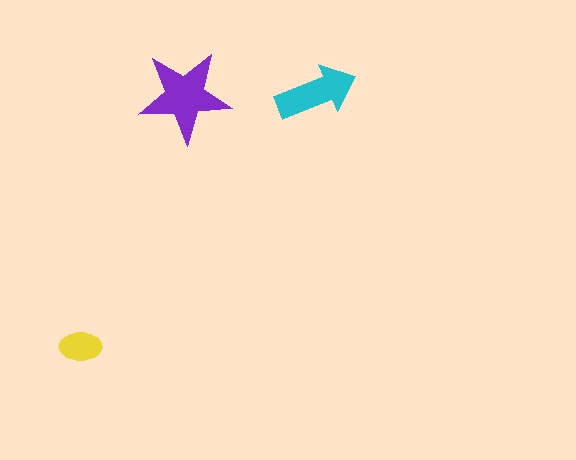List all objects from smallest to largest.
The yellow ellipse, the cyan arrow, the purple star.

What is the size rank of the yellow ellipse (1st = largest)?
3rd.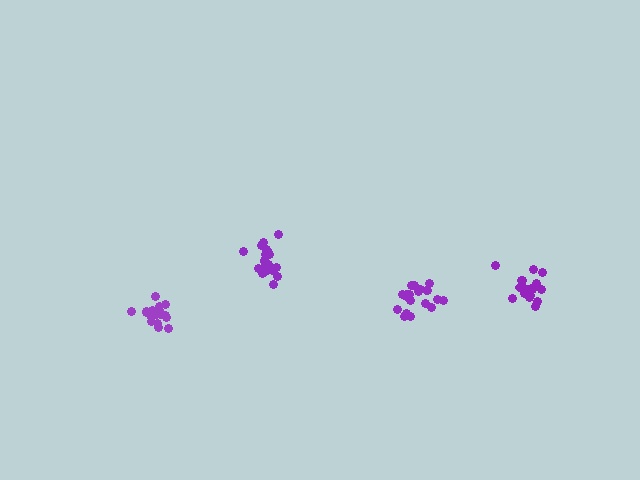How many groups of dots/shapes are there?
There are 4 groups.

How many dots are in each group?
Group 1: 20 dots, Group 2: 19 dots, Group 3: 18 dots, Group 4: 20 dots (77 total).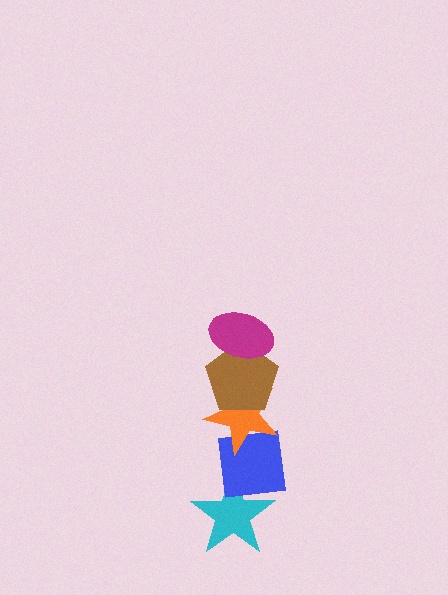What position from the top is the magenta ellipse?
The magenta ellipse is 1st from the top.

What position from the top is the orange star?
The orange star is 3rd from the top.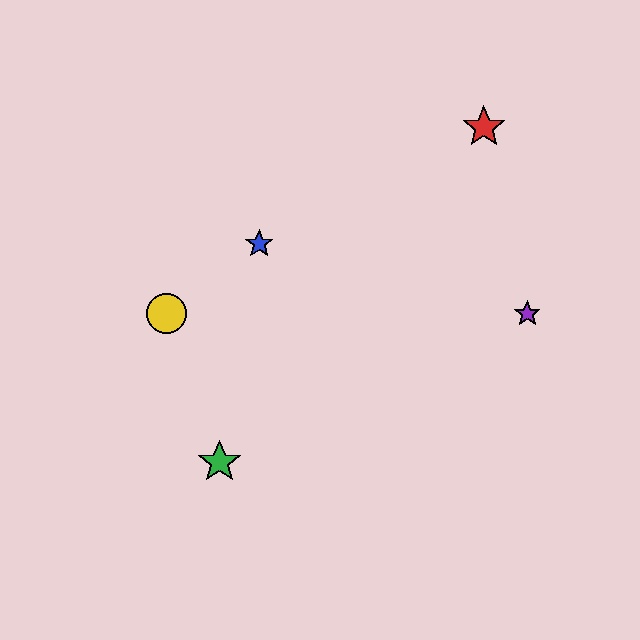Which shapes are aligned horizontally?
The yellow circle, the purple star are aligned horizontally.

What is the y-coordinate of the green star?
The green star is at y≈462.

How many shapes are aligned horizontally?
2 shapes (the yellow circle, the purple star) are aligned horizontally.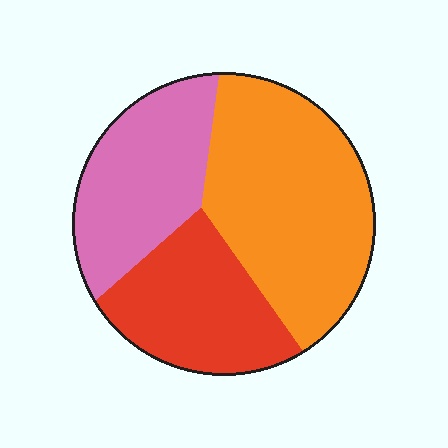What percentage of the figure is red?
Red covers around 25% of the figure.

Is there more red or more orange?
Orange.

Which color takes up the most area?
Orange, at roughly 45%.